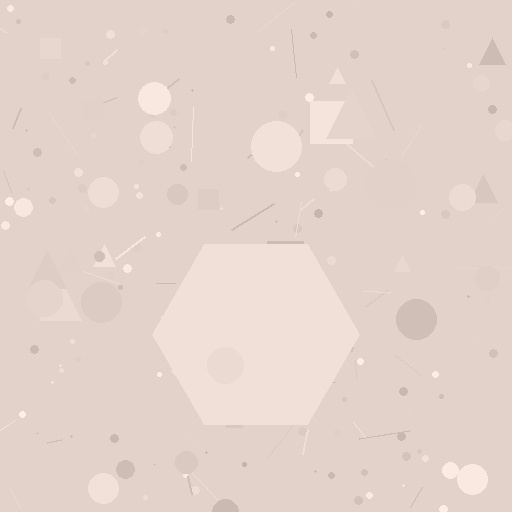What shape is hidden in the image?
A hexagon is hidden in the image.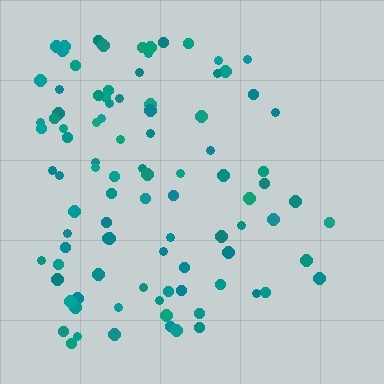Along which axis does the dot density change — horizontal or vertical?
Horizontal.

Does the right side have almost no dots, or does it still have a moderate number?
Still a moderate number, just noticeably fewer than the left.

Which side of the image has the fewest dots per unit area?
The right.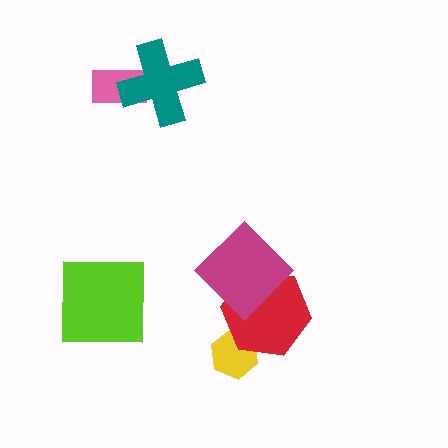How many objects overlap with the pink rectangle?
1 object overlaps with the pink rectangle.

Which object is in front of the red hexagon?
The magenta diamond is in front of the red hexagon.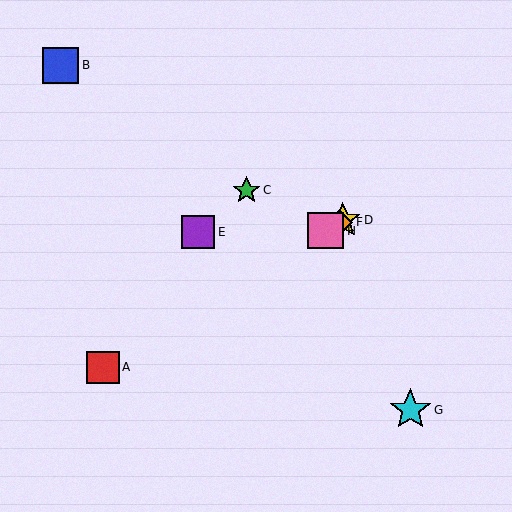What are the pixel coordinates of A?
Object A is at (103, 367).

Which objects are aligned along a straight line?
Objects A, D, F, H are aligned along a straight line.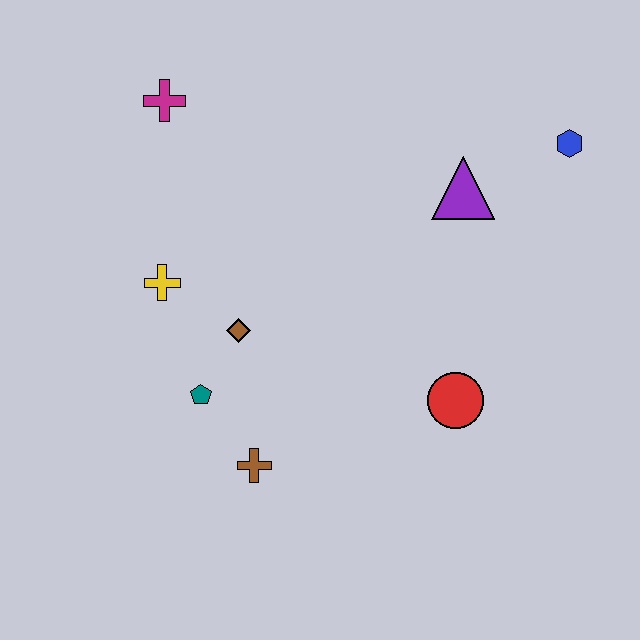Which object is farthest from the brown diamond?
The blue hexagon is farthest from the brown diamond.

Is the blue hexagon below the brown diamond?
No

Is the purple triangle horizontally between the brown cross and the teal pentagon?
No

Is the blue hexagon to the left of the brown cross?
No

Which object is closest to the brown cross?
The teal pentagon is closest to the brown cross.